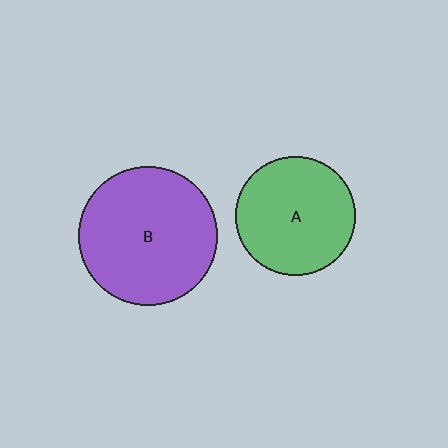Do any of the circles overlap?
No, none of the circles overlap.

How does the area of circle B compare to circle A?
Approximately 1.4 times.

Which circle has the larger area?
Circle B (purple).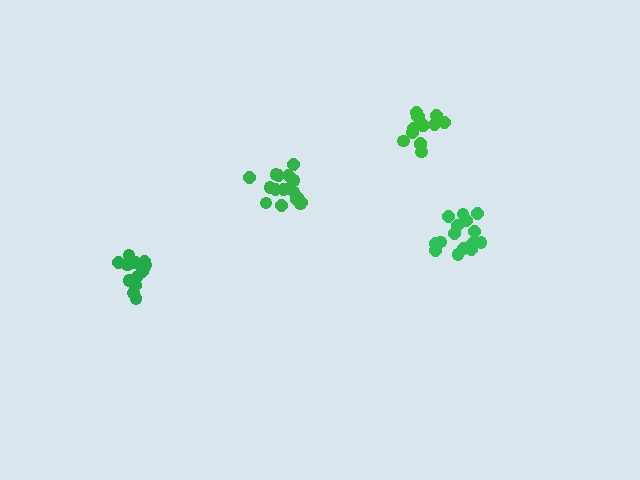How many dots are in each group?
Group 1: 17 dots, Group 2: 14 dots, Group 3: 14 dots, Group 4: 17 dots (62 total).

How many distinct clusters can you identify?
There are 4 distinct clusters.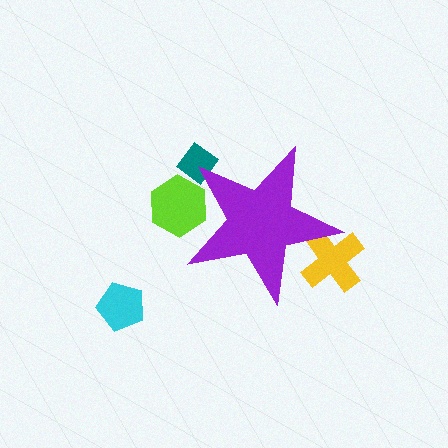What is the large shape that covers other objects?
A purple star.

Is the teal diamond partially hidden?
Yes, the teal diamond is partially hidden behind the purple star.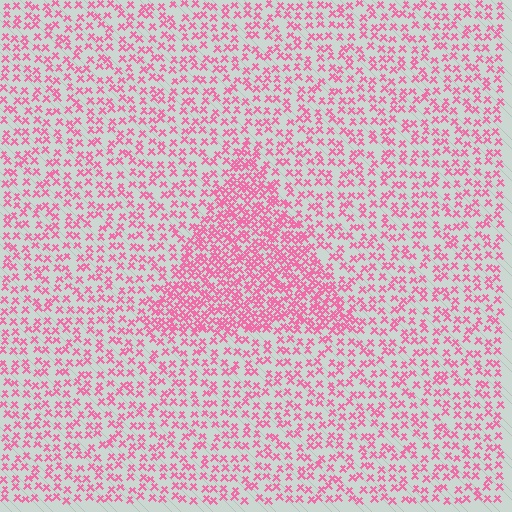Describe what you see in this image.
The image contains small pink elements arranged at two different densities. A triangle-shaped region is visible where the elements are more densely packed than the surrounding area.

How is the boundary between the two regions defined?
The boundary is defined by a change in element density (approximately 2.1x ratio). All elements are the same color, size, and shape.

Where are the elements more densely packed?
The elements are more densely packed inside the triangle boundary.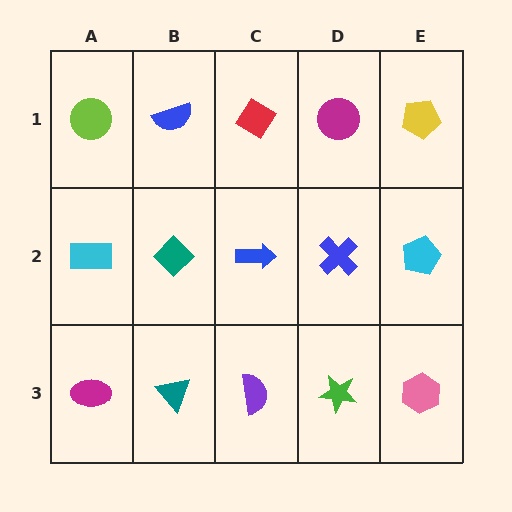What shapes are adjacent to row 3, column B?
A teal diamond (row 2, column B), a magenta ellipse (row 3, column A), a purple semicircle (row 3, column C).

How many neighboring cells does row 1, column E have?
2.